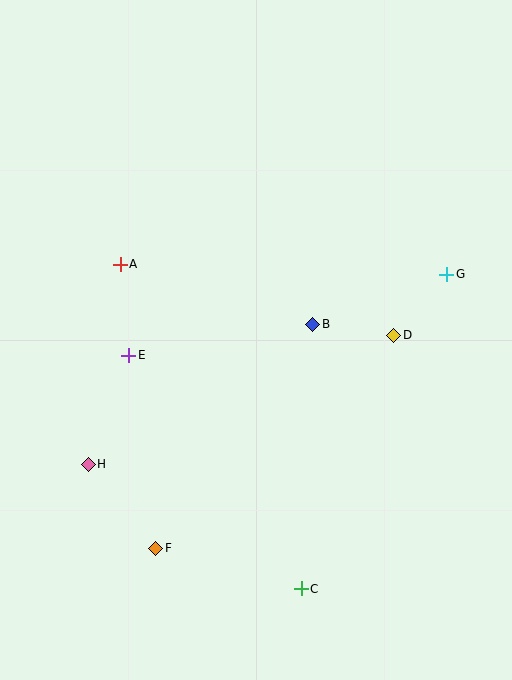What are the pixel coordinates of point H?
Point H is at (88, 464).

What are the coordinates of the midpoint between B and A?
The midpoint between B and A is at (217, 294).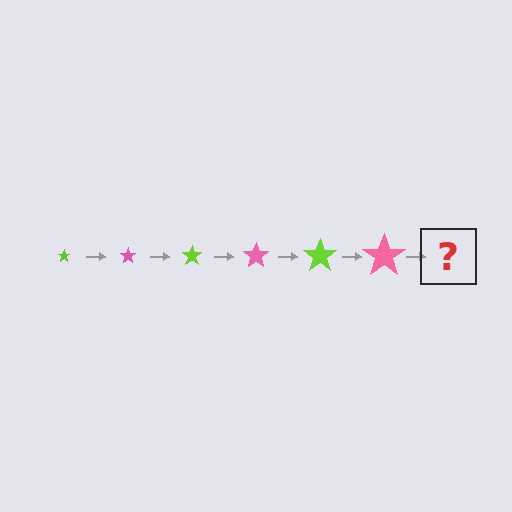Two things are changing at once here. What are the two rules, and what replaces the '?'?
The two rules are that the star grows larger each step and the color cycles through lime and pink. The '?' should be a lime star, larger than the previous one.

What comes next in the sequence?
The next element should be a lime star, larger than the previous one.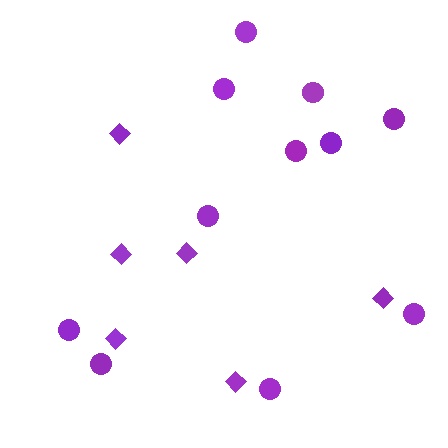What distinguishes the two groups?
There are 2 groups: one group of diamonds (6) and one group of circles (11).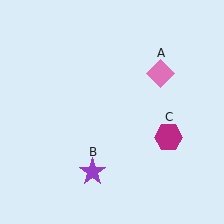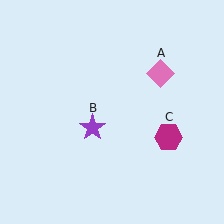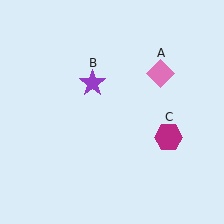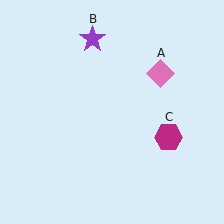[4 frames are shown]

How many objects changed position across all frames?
1 object changed position: purple star (object B).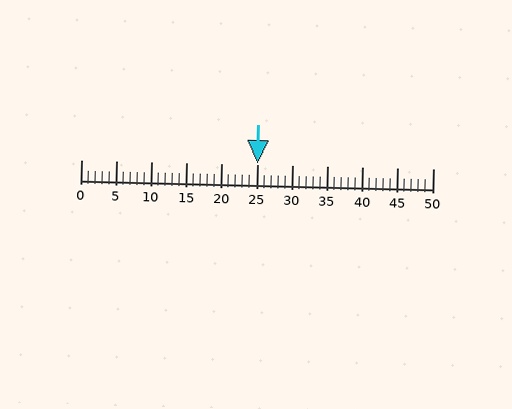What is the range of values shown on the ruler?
The ruler shows values from 0 to 50.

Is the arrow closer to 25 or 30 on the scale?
The arrow is closer to 25.